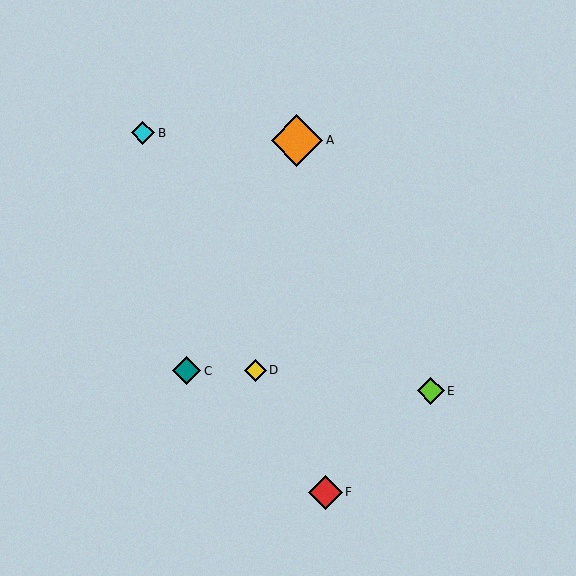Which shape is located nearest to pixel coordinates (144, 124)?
The cyan diamond (labeled B) at (143, 133) is nearest to that location.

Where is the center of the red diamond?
The center of the red diamond is at (325, 492).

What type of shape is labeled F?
Shape F is a red diamond.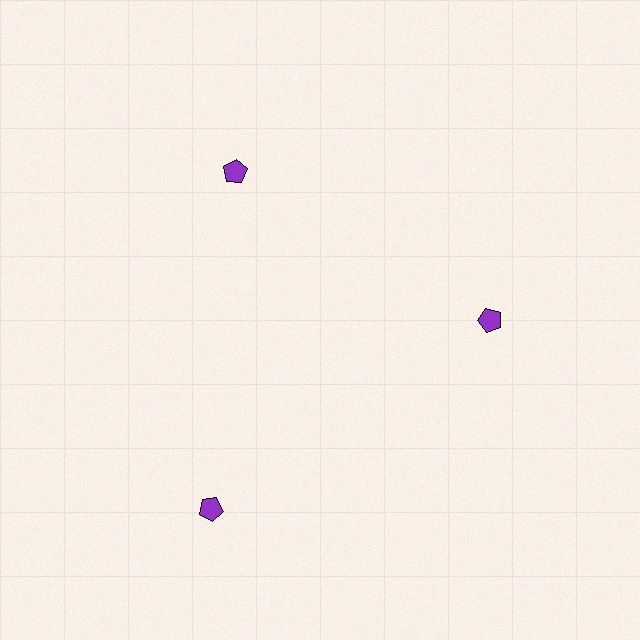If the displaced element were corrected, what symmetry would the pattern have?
It would have 3-fold rotational symmetry — the pattern would map onto itself every 120 degrees.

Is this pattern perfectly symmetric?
No. The 3 purple pentagons are arranged in a ring, but one element near the 7 o'clock position is pushed outward from the center, breaking the 3-fold rotational symmetry.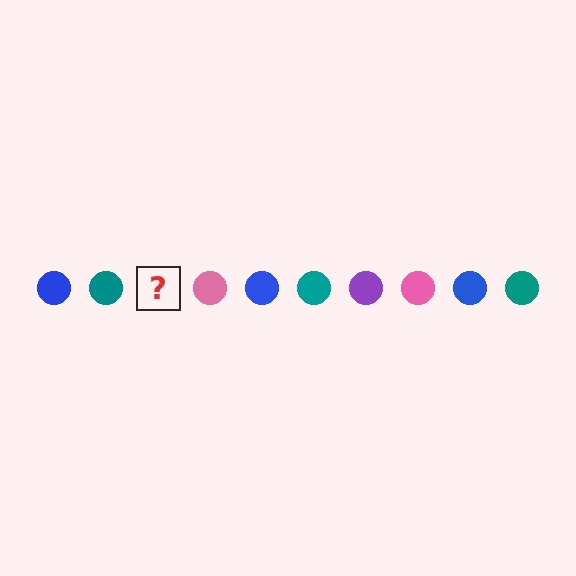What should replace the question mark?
The question mark should be replaced with a purple circle.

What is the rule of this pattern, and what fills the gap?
The rule is that the pattern cycles through blue, teal, purple, pink circles. The gap should be filled with a purple circle.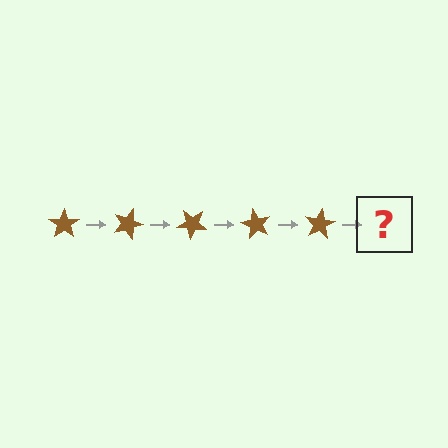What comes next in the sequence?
The next element should be a brown star rotated 100 degrees.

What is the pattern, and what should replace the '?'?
The pattern is that the star rotates 20 degrees each step. The '?' should be a brown star rotated 100 degrees.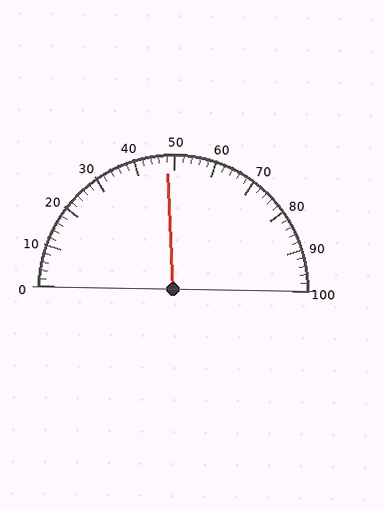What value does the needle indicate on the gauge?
The needle indicates approximately 48.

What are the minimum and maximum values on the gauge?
The gauge ranges from 0 to 100.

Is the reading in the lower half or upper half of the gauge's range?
The reading is in the lower half of the range (0 to 100).